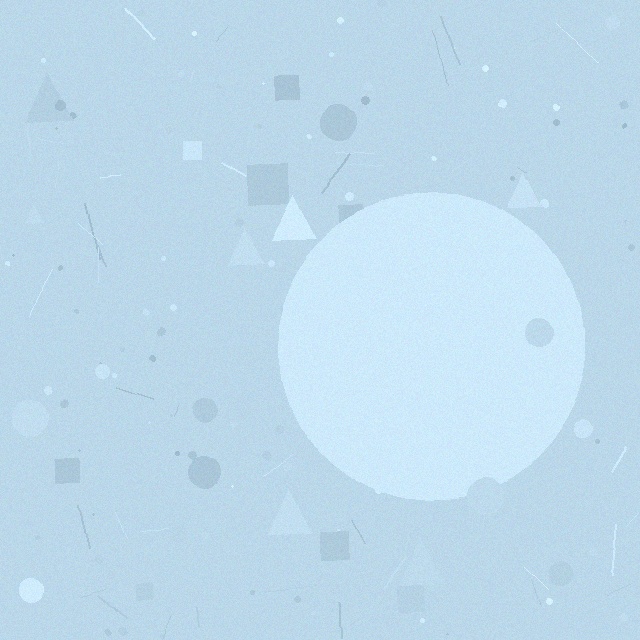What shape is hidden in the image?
A circle is hidden in the image.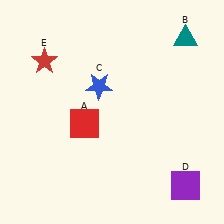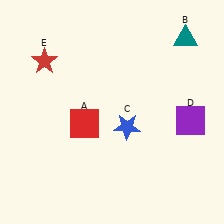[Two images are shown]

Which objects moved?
The objects that moved are: the blue star (C), the purple square (D).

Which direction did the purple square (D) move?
The purple square (D) moved up.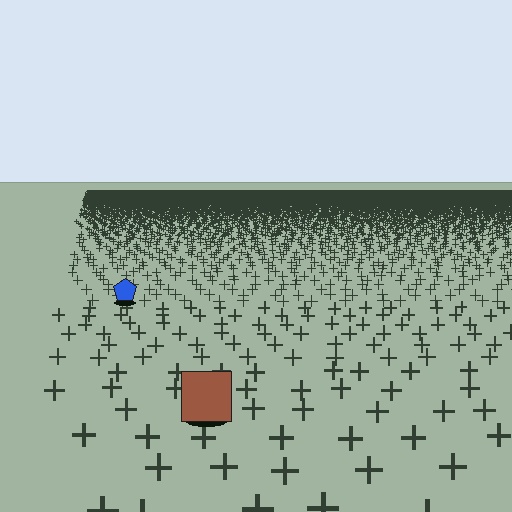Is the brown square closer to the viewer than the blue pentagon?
Yes. The brown square is closer — you can tell from the texture gradient: the ground texture is coarser near it.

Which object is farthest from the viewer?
The blue pentagon is farthest from the viewer. It appears smaller and the ground texture around it is denser.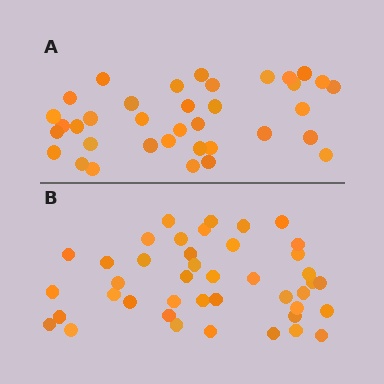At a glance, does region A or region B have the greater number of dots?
Region B (the bottom region) has more dots.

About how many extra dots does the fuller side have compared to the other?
Region B has about 6 more dots than region A.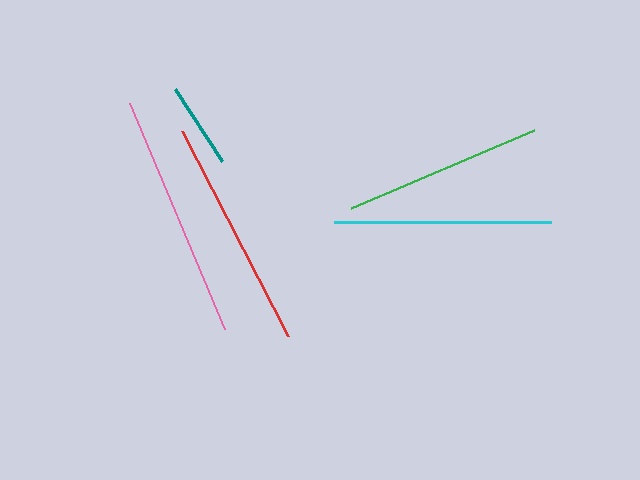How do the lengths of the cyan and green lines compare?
The cyan and green lines are approximately the same length.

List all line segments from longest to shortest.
From longest to shortest: pink, red, cyan, green, teal.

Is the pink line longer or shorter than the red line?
The pink line is longer than the red line.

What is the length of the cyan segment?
The cyan segment is approximately 217 pixels long.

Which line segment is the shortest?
The teal line is the shortest at approximately 87 pixels.